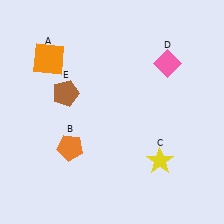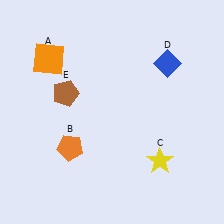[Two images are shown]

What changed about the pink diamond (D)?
In Image 1, D is pink. In Image 2, it changed to blue.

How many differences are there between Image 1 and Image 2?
There is 1 difference between the two images.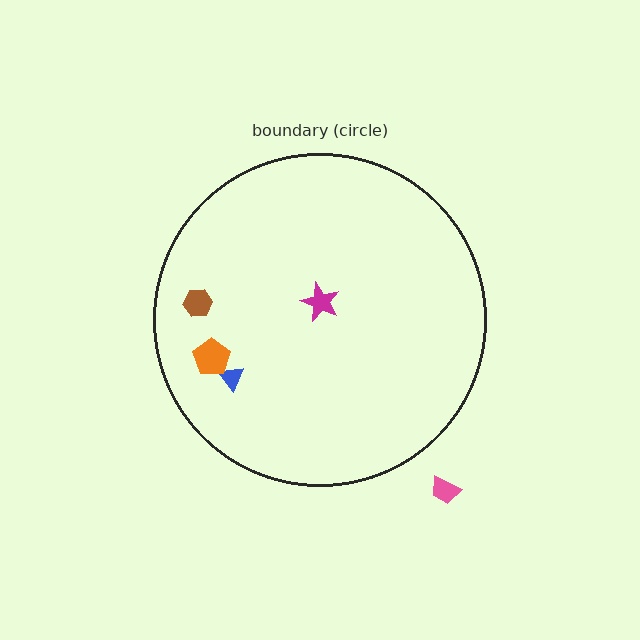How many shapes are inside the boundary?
4 inside, 1 outside.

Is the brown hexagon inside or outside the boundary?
Inside.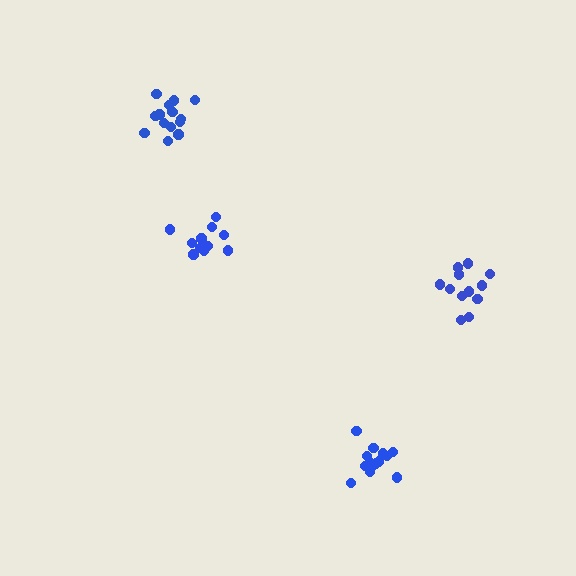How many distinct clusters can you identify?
There are 4 distinct clusters.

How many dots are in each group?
Group 1: 11 dots, Group 2: 15 dots, Group 3: 12 dots, Group 4: 15 dots (53 total).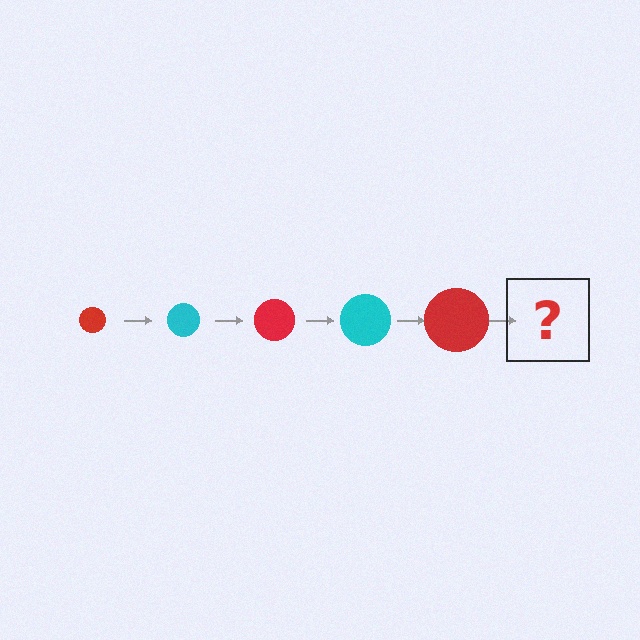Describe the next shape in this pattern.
It should be a cyan circle, larger than the previous one.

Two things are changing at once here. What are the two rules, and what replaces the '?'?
The two rules are that the circle grows larger each step and the color cycles through red and cyan. The '?' should be a cyan circle, larger than the previous one.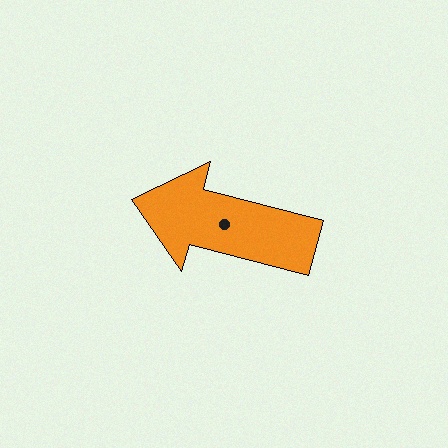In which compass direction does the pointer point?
West.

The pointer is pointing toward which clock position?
Roughly 9 o'clock.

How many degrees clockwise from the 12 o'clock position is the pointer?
Approximately 285 degrees.